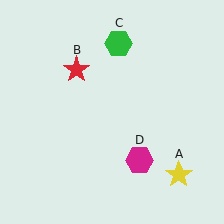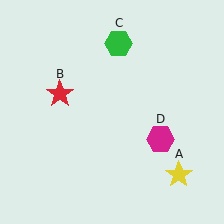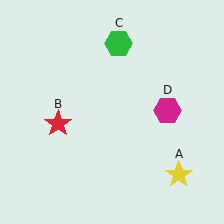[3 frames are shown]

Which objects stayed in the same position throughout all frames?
Yellow star (object A) and green hexagon (object C) remained stationary.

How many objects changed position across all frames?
2 objects changed position: red star (object B), magenta hexagon (object D).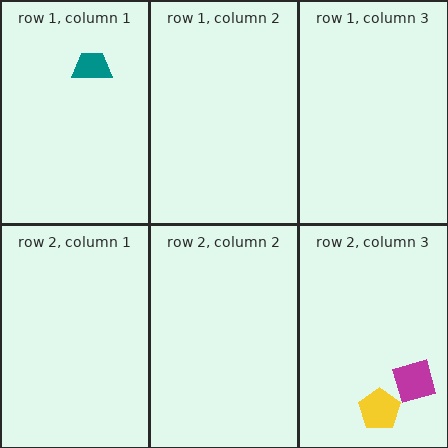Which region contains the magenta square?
The row 2, column 3 region.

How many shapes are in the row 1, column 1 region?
1.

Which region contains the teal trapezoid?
The row 1, column 1 region.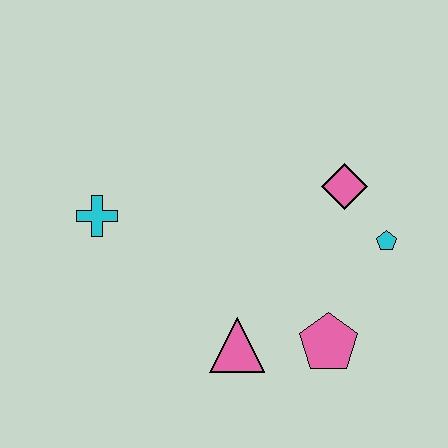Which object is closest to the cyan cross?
The pink triangle is closest to the cyan cross.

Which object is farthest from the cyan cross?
The cyan pentagon is farthest from the cyan cross.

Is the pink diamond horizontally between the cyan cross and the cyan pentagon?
Yes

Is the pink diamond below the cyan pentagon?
No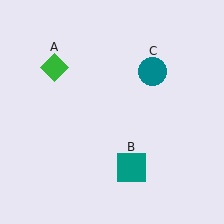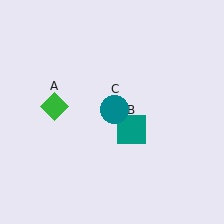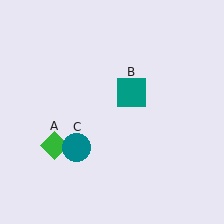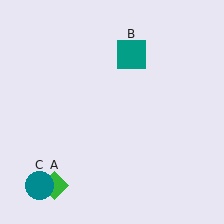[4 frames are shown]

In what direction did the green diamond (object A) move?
The green diamond (object A) moved down.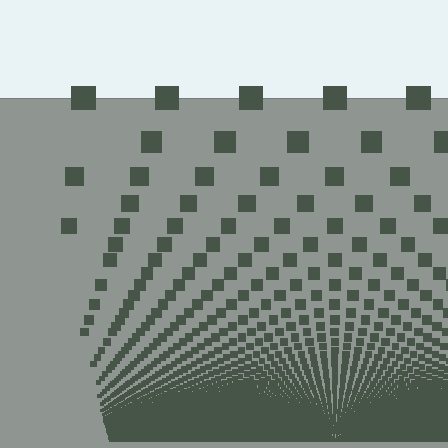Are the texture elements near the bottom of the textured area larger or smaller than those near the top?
Smaller. The gradient is inverted — elements near the bottom are smaller and denser.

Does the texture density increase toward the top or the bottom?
Density increases toward the bottom.